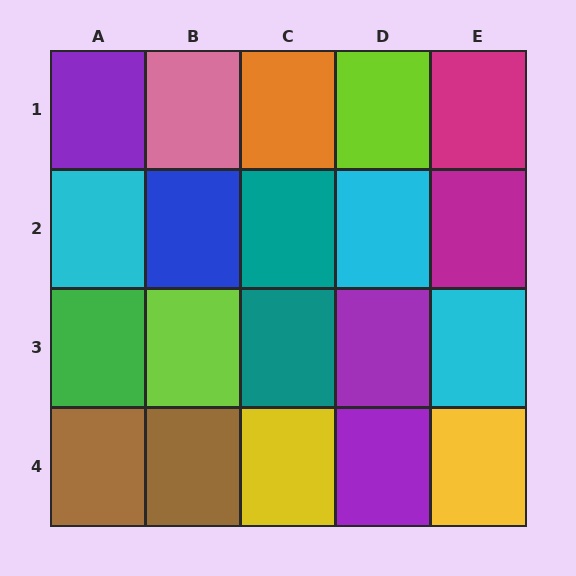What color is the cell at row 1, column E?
Magenta.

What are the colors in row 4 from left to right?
Brown, brown, yellow, purple, yellow.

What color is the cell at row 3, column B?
Lime.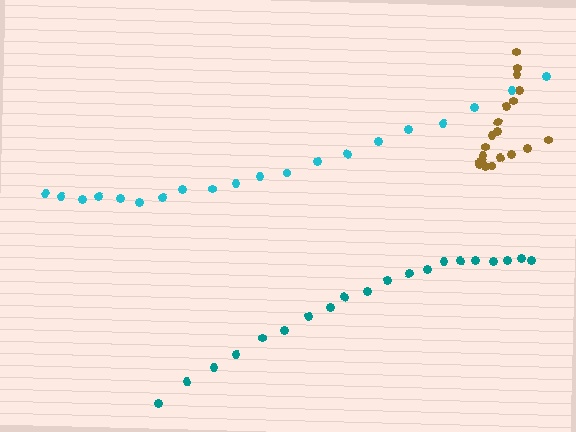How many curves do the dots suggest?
There are 3 distinct paths.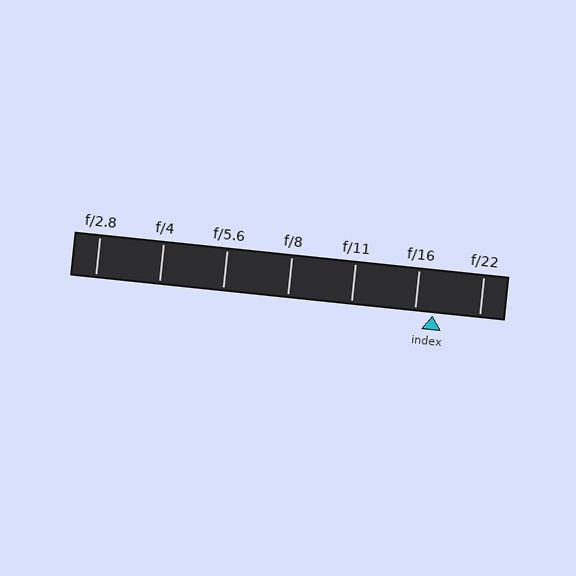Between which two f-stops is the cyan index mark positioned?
The index mark is between f/16 and f/22.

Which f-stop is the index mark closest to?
The index mark is closest to f/16.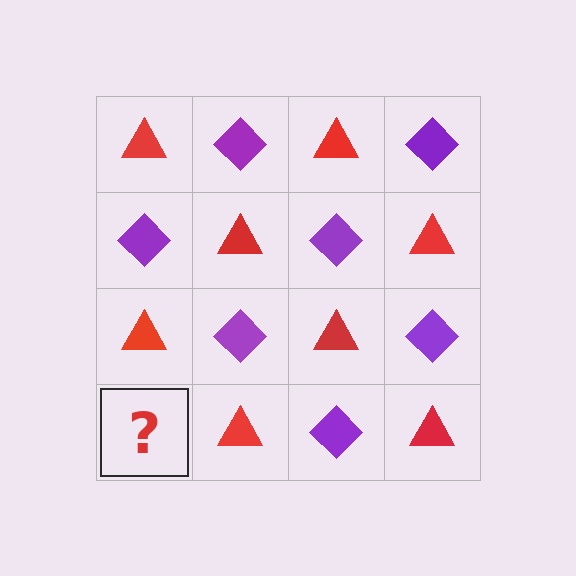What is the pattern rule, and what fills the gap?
The rule is that it alternates red triangle and purple diamond in a checkerboard pattern. The gap should be filled with a purple diamond.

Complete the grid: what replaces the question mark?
The question mark should be replaced with a purple diamond.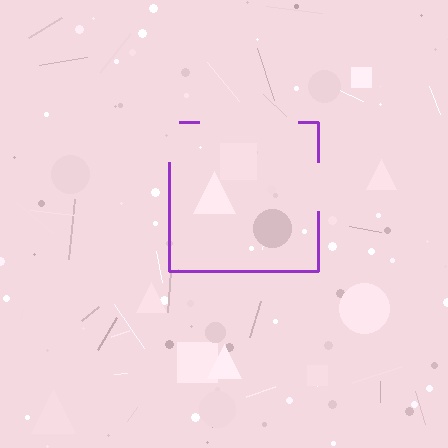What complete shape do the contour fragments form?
The contour fragments form a square.